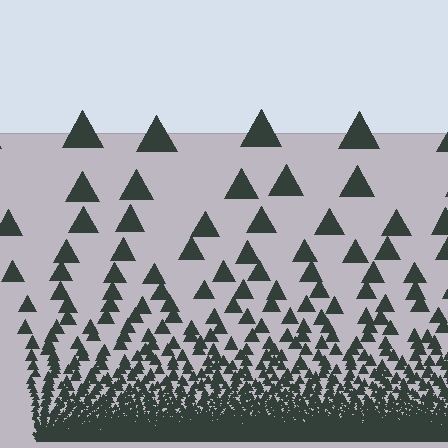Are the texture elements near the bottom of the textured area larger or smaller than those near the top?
Smaller. The gradient is inverted — elements near the bottom are smaller and denser.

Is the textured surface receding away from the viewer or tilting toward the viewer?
The surface appears to tilt toward the viewer. Texture elements get larger and sparser toward the top.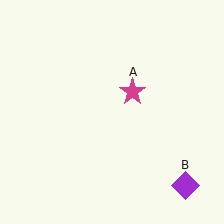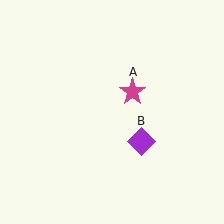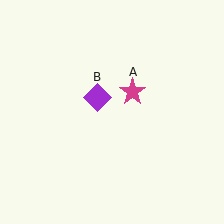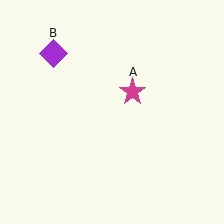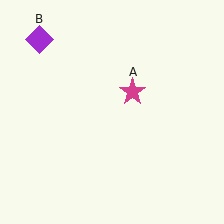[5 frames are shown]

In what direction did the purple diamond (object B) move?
The purple diamond (object B) moved up and to the left.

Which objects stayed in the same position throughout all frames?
Magenta star (object A) remained stationary.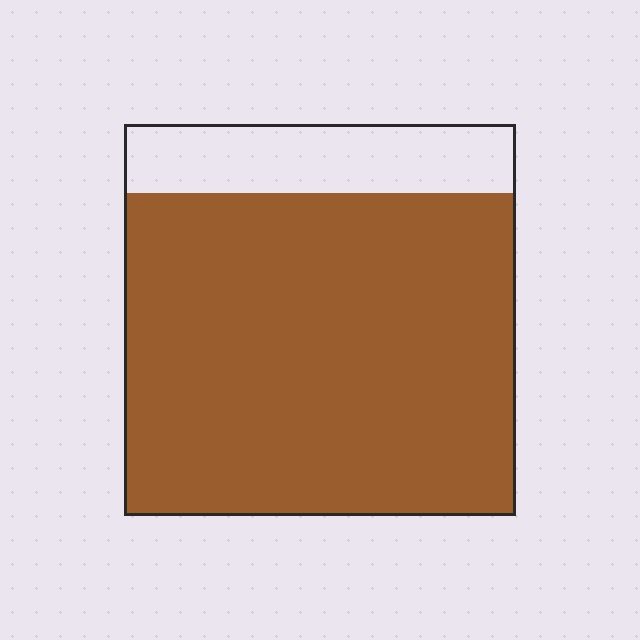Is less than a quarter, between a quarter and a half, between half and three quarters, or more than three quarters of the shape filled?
More than three quarters.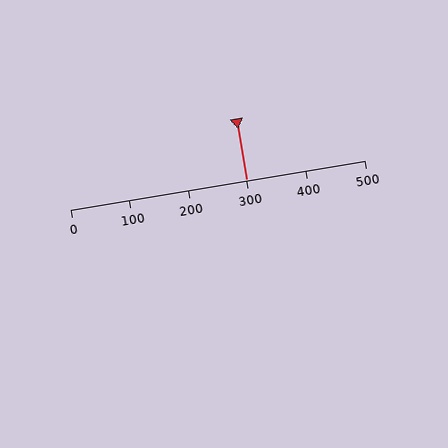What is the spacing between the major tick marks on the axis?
The major ticks are spaced 100 apart.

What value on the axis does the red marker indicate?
The marker indicates approximately 300.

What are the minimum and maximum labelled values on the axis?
The axis runs from 0 to 500.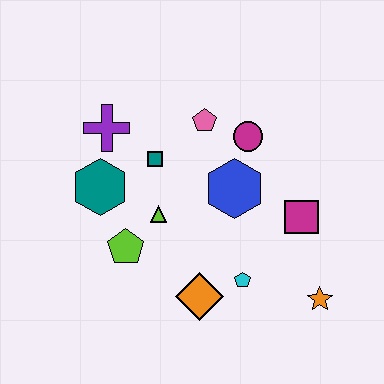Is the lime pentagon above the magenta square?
No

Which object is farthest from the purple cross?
The orange star is farthest from the purple cross.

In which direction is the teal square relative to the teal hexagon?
The teal square is to the right of the teal hexagon.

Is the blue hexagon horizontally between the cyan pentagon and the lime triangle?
Yes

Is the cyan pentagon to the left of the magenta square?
Yes